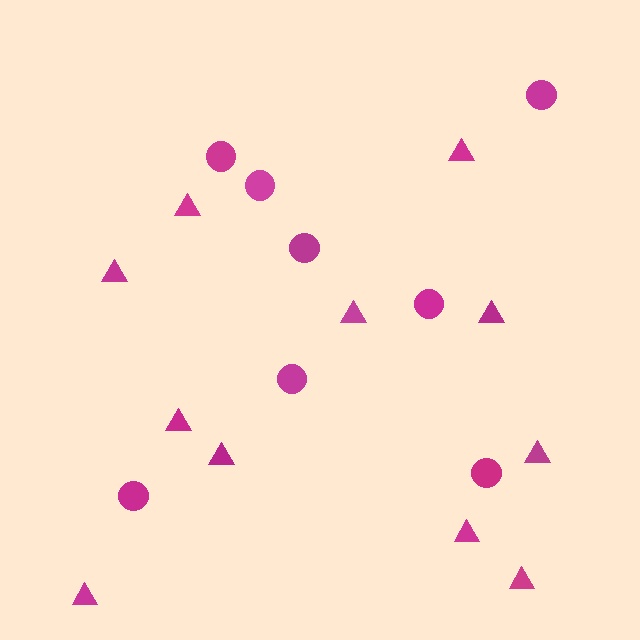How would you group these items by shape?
There are 2 groups: one group of triangles (11) and one group of circles (8).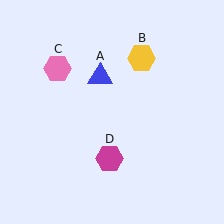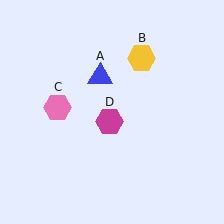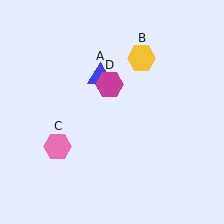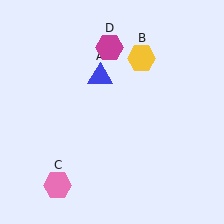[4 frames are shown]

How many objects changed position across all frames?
2 objects changed position: pink hexagon (object C), magenta hexagon (object D).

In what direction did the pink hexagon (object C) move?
The pink hexagon (object C) moved down.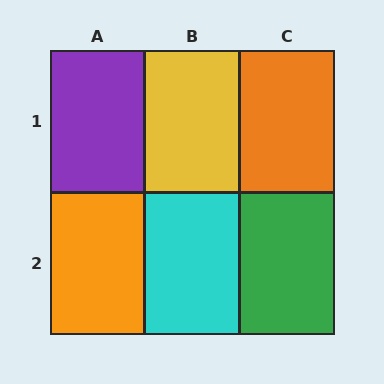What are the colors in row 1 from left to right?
Purple, yellow, orange.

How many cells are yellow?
1 cell is yellow.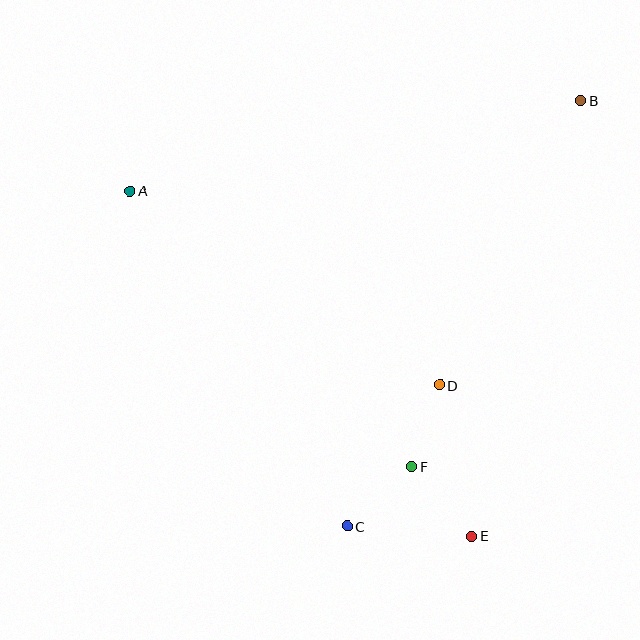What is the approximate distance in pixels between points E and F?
The distance between E and F is approximately 92 pixels.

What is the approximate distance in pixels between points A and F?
The distance between A and F is approximately 394 pixels.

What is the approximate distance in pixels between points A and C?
The distance between A and C is approximately 400 pixels.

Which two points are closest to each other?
Points D and F are closest to each other.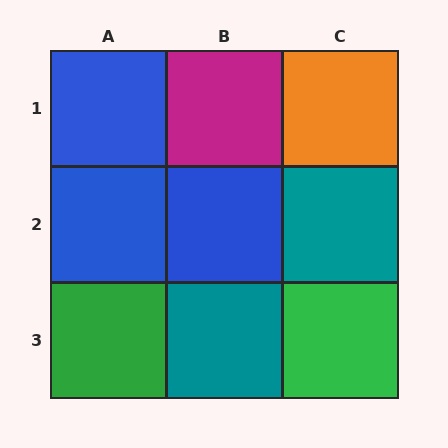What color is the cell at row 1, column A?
Blue.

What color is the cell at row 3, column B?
Teal.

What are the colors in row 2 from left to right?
Blue, blue, teal.